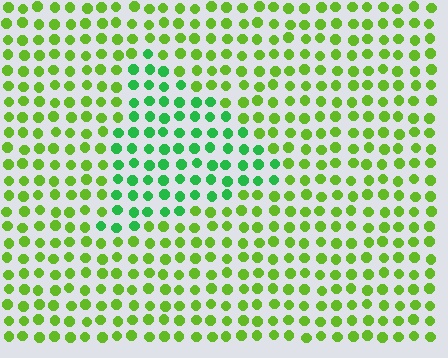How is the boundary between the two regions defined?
The boundary is defined purely by a slight shift in hue (about 38 degrees). Spacing, size, and orientation are identical on both sides.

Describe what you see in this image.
The image is filled with small lime elements in a uniform arrangement. A triangle-shaped region is visible where the elements are tinted to a slightly different hue, forming a subtle color boundary.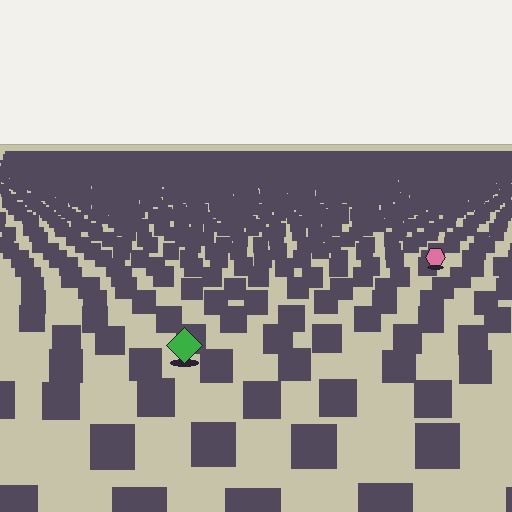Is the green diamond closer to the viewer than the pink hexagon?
Yes. The green diamond is closer — you can tell from the texture gradient: the ground texture is coarser near it.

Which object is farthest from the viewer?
The pink hexagon is farthest from the viewer. It appears smaller and the ground texture around it is denser.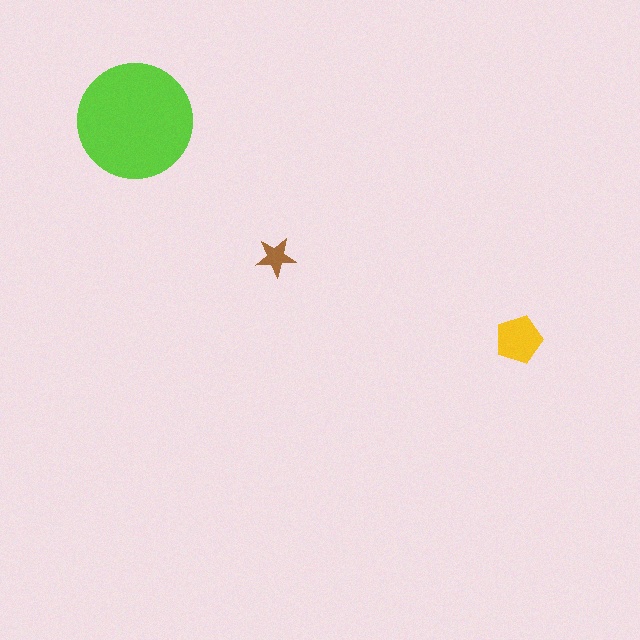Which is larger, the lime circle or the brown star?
The lime circle.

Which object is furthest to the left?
The lime circle is leftmost.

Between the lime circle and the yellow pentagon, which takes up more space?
The lime circle.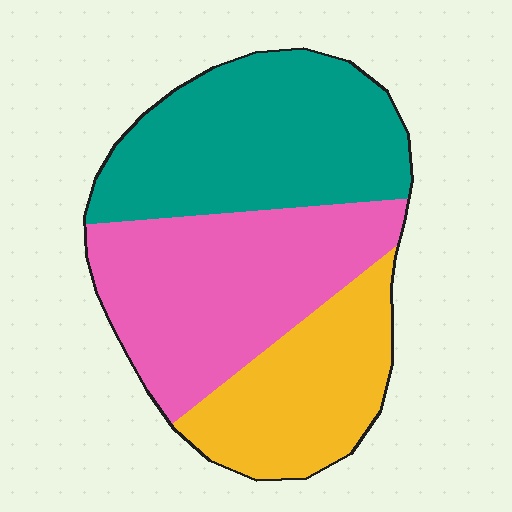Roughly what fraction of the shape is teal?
Teal takes up about three eighths (3/8) of the shape.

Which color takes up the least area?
Yellow, at roughly 25%.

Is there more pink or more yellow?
Pink.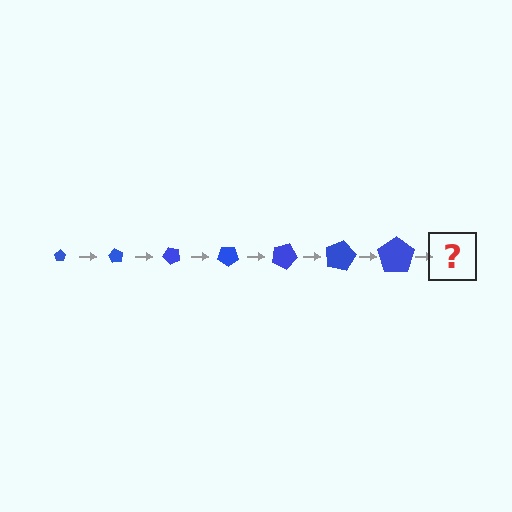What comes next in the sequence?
The next element should be a pentagon, larger than the previous one and rotated 420 degrees from the start.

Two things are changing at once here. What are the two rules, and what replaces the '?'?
The two rules are that the pentagon grows larger each step and it rotates 60 degrees each step. The '?' should be a pentagon, larger than the previous one and rotated 420 degrees from the start.